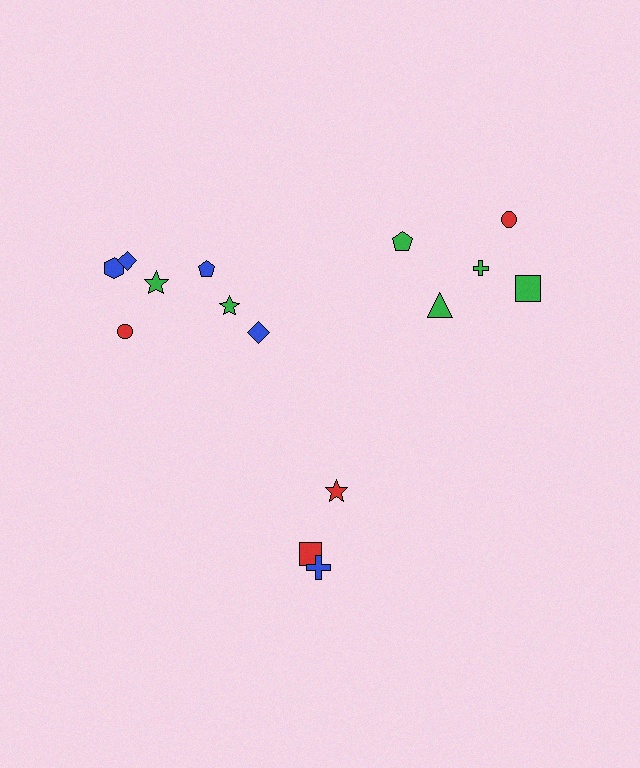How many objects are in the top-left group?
There are 7 objects.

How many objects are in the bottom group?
There are 3 objects.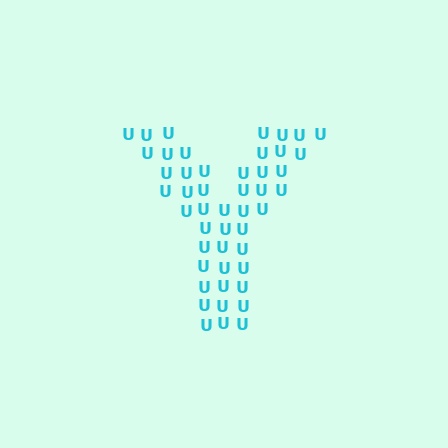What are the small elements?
The small elements are letter U's.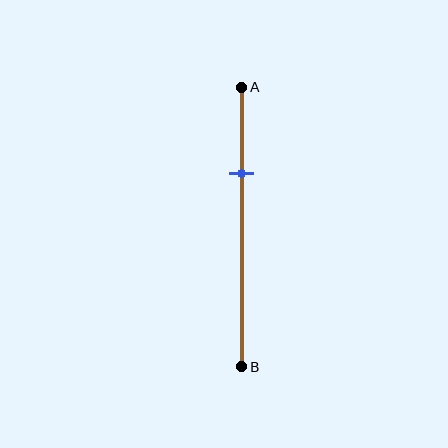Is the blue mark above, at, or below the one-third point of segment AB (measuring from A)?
The blue mark is approximately at the one-third point of segment AB.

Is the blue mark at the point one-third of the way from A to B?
Yes, the mark is approximately at the one-third point.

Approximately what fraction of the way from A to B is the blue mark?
The blue mark is approximately 30% of the way from A to B.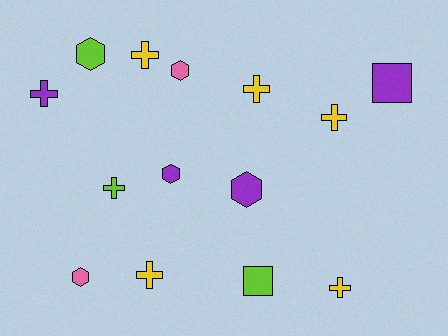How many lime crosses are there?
There is 1 lime cross.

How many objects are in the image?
There are 14 objects.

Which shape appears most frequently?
Cross, with 7 objects.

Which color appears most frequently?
Yellow, with 5 objects.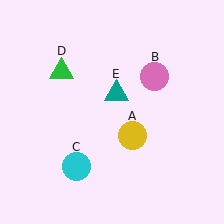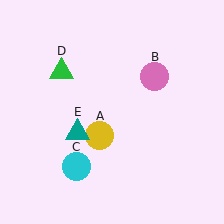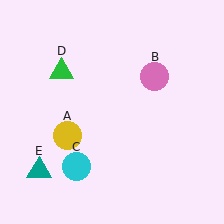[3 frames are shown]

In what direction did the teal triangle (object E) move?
The teal triangle (object E) moved down and to the left.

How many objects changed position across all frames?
2 objects changed position: yellow circle (object A), teal triangle (object E).